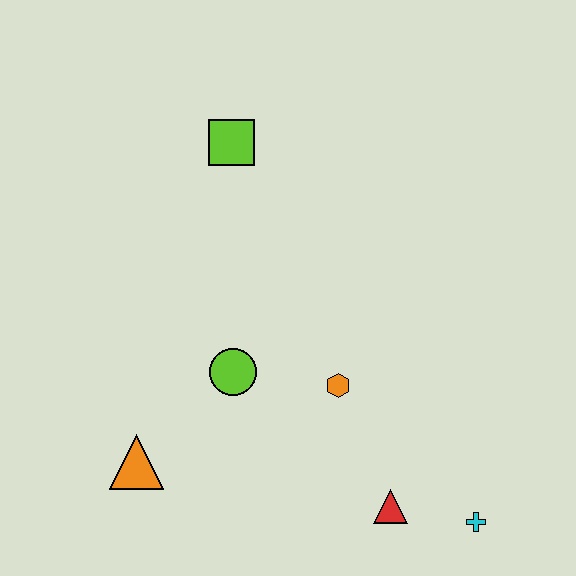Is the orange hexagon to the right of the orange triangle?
Yes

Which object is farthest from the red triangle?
The lime square is farthest from the red triangle.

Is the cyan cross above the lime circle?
No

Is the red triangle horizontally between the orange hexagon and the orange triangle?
No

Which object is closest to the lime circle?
The orange hexagon is closest to the lime circle.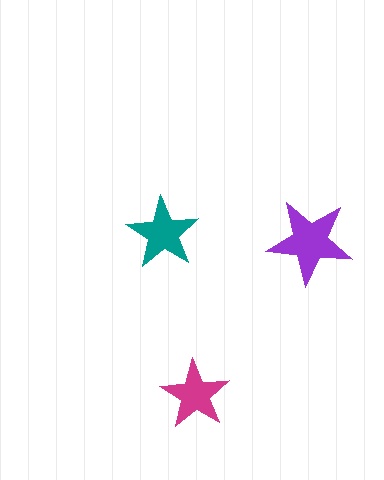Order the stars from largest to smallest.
the purple one, the teal one, the magenta one.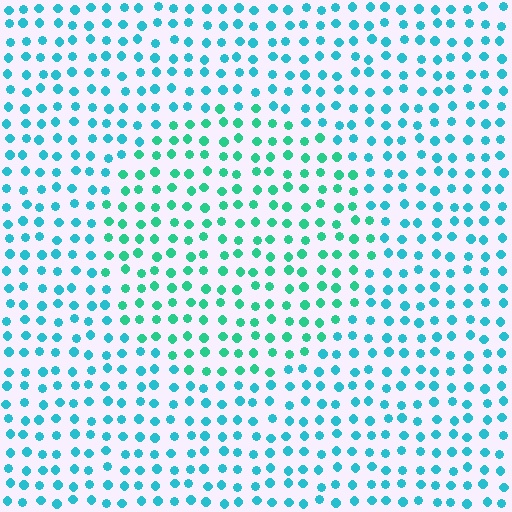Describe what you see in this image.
The image is filled with small cyan elements in a uniform arrangement. A circle-shaped region is visible where the elements are tinted to a slightly different hue, forming a subtle color boundary.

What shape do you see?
I see a circle.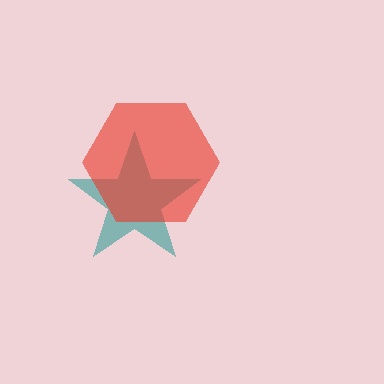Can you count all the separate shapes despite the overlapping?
Yes, there are 2 separate shapes.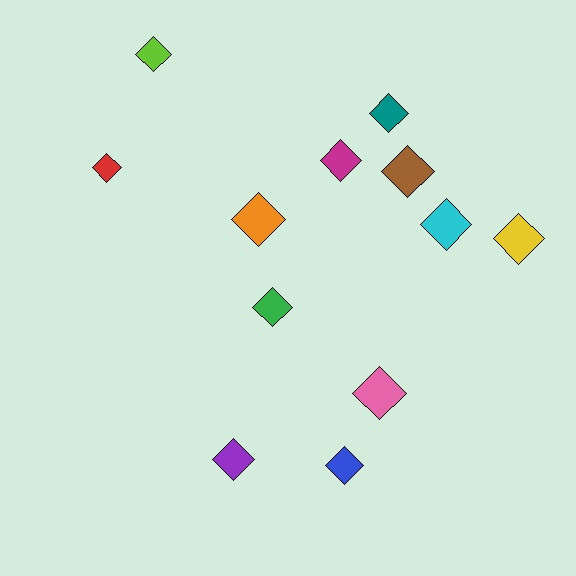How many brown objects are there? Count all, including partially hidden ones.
There is 1 brown object.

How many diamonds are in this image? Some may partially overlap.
There are 12 diamonds.